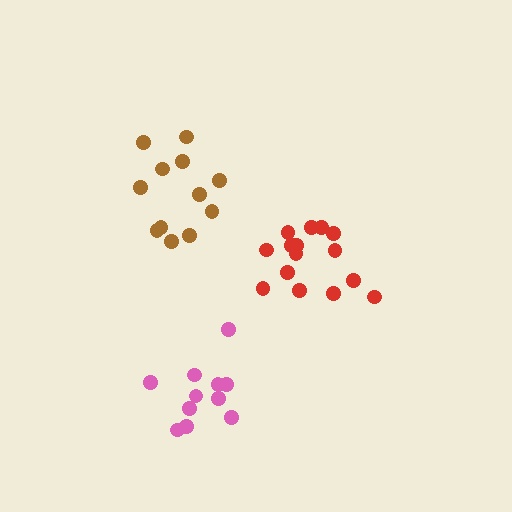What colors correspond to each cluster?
The clusters are colored: brown, red, pink.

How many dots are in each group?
Group 1: 12 dots, Group 2: 15 dots, Group 3: 11 dots (38 total).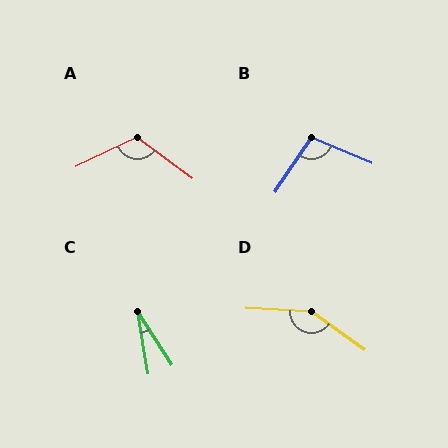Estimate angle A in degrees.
Approximately 118 degrees.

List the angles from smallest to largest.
C (24°), B (101°), A (118°), D (147°).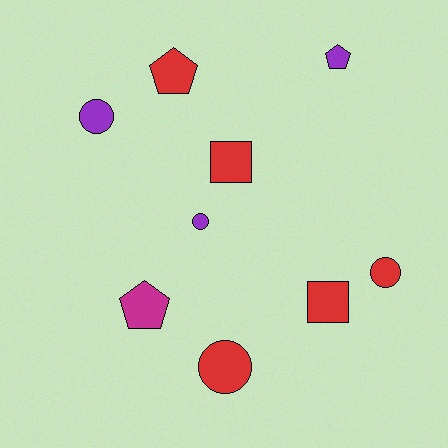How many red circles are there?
There are 2 red circles.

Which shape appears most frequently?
Circle, with 4 objects.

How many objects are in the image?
There are 9 objects.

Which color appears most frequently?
Red, with 5 objects.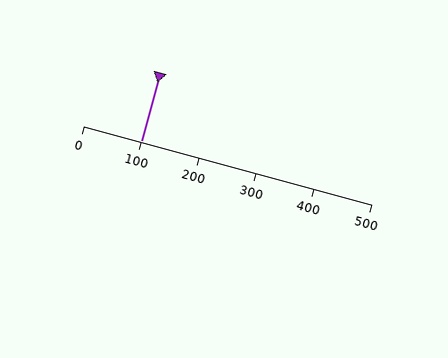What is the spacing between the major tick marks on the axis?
The major ticks are spaced 100 apart.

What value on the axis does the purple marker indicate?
The marker indicates approximately 100.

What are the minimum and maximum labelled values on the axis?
The axis runs from 0 to 500.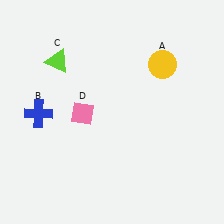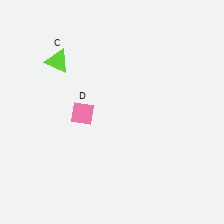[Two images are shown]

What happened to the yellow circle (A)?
The yellow circle (A) was removed in Image 2. It was in the top-right area of Image 1.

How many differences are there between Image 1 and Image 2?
There are 2 differences between the two images.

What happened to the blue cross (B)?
The blue cross (B) was removed in Image 2. It was in the bottom-left area of Image 1.